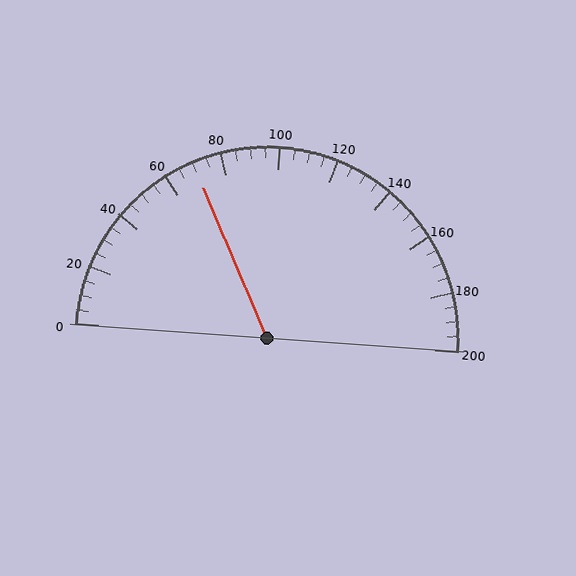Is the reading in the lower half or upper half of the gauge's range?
The reading is in the lower half of the range (0 to 200).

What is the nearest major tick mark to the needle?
The nearest major tick mark is 80.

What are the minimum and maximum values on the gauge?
The gauge ranges from 0 to 200.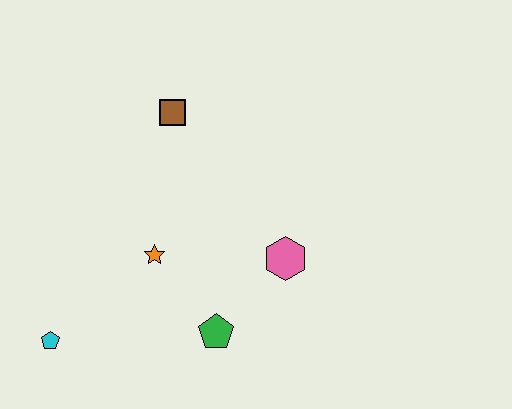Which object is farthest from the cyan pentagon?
The brown square is farthest from the cyan pentagon.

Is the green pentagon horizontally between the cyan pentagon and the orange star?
No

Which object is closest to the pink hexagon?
The green pentagon is closest to the pink hexagon.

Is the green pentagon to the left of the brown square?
No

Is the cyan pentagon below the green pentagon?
Yes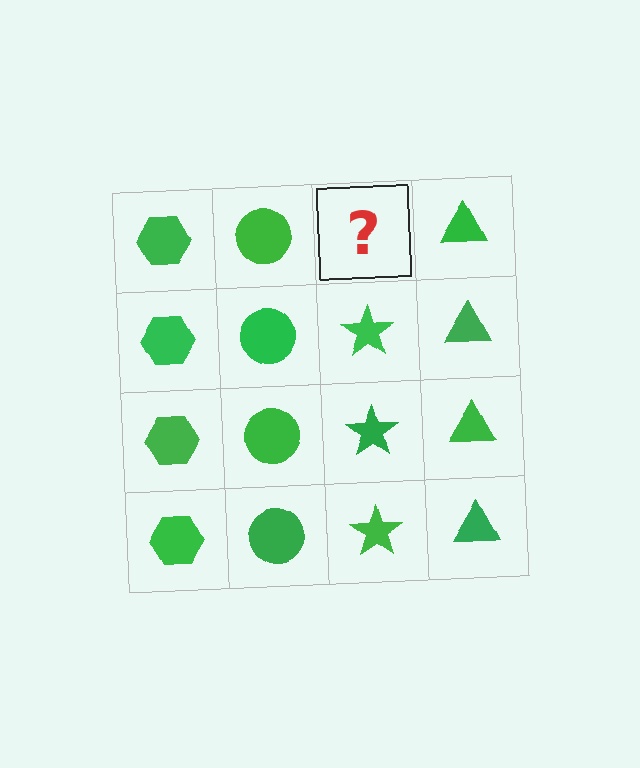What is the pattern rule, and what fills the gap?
The rule is that each column has a consistent shape. The gap should be filled with a green star.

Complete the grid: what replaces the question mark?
The question mark should be replaced with a green star.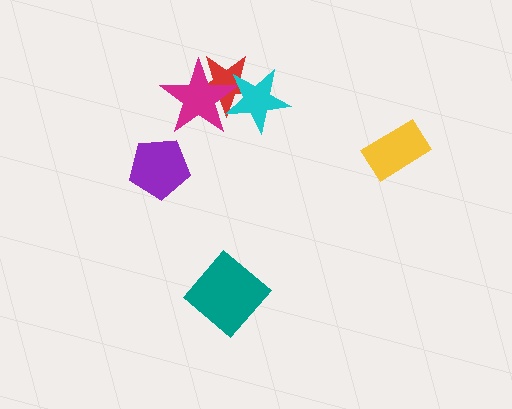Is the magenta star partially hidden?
Yes, it is partially covered by another shape.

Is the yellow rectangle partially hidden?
No, no other shape covers it.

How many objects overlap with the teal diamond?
0 objects overlap with the teal diamond.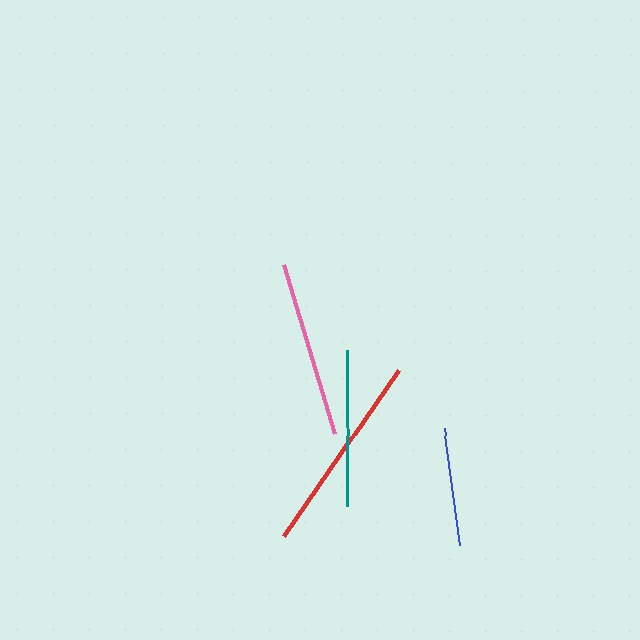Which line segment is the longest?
The red line is the longest at approximately 201 pixels.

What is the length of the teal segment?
The teal segment is approximately 156 pixels long.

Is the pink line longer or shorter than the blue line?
The pink line is longer than the blue line.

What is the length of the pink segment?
The pink segment is approximately 177 pixels long.